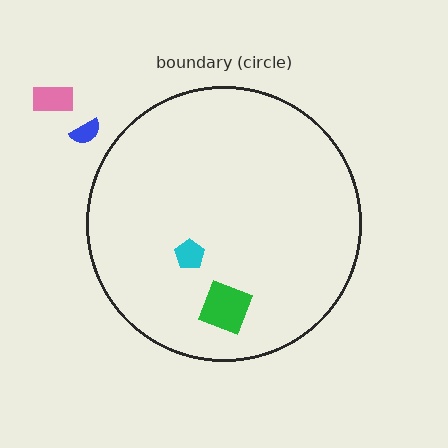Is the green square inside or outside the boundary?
Inside.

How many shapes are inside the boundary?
2 inside, 2 outside.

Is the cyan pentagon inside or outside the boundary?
Inside.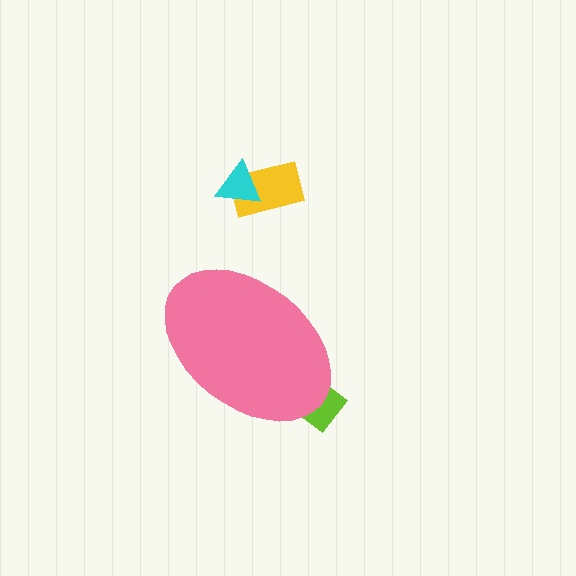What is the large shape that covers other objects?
A pink ellipse.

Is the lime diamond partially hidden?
Yes, the lime diamond is partially hidden behind the pink ellipse.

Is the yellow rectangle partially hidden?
No, the yellow rectangle is fully visible.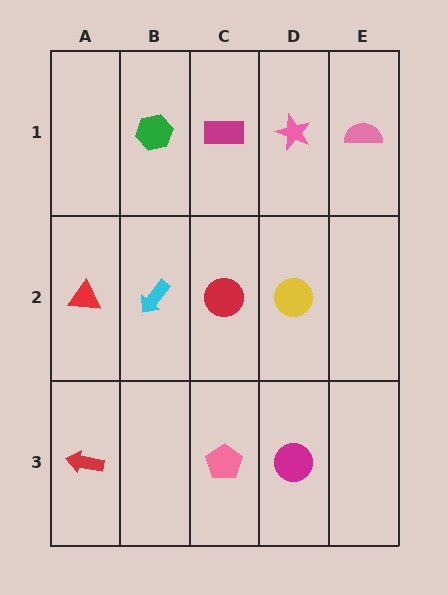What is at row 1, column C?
A magenta rectangle.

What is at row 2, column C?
A red circle.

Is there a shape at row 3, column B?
No, that cell is empty.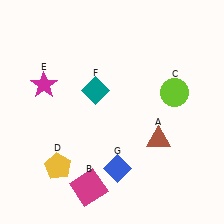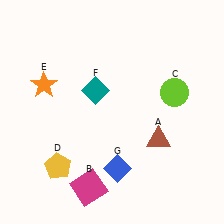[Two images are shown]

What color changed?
The star (E) changed from magenta in Image 1 to orange in Image 2.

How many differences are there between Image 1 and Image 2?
There is 1 difference between the two images.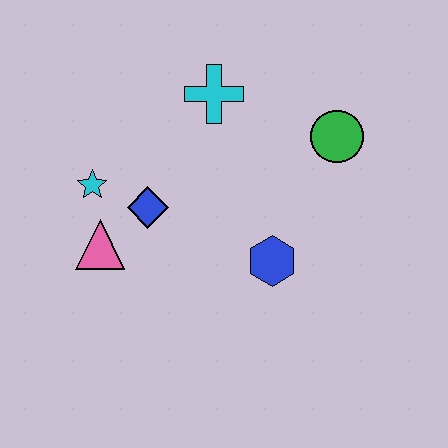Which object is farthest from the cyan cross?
The pink triangle is farthest from the cyan cross.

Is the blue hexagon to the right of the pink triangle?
Yes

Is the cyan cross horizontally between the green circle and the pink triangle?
Yes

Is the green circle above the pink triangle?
Yes